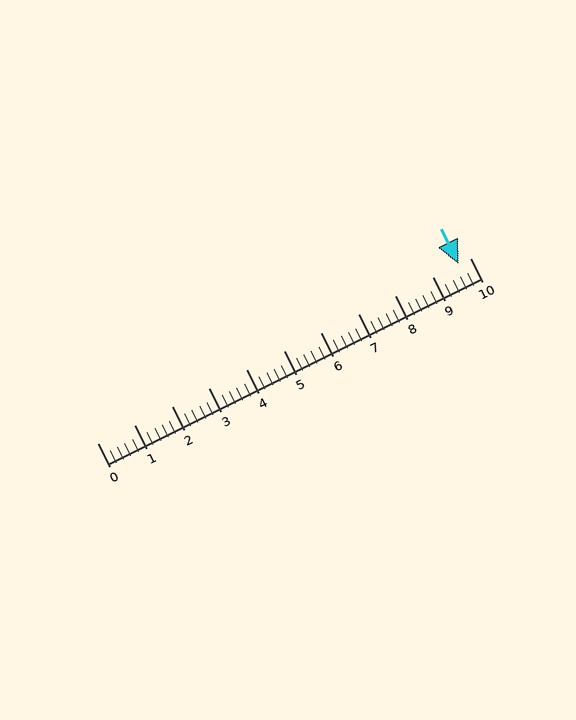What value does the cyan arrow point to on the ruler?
The cyan arrow points to approximately 9.7.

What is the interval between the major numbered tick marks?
The major tick marks are spaced 1 units apart.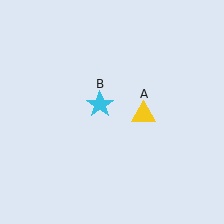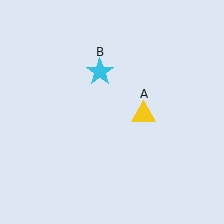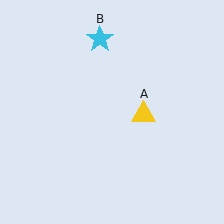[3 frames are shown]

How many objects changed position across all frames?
1 object changed position: cyan star (object B).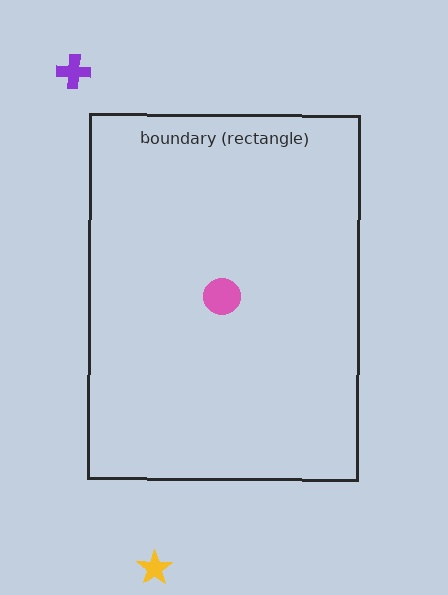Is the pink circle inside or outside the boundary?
Inside.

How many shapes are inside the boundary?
1 inside, 2 outside.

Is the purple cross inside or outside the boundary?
Outside.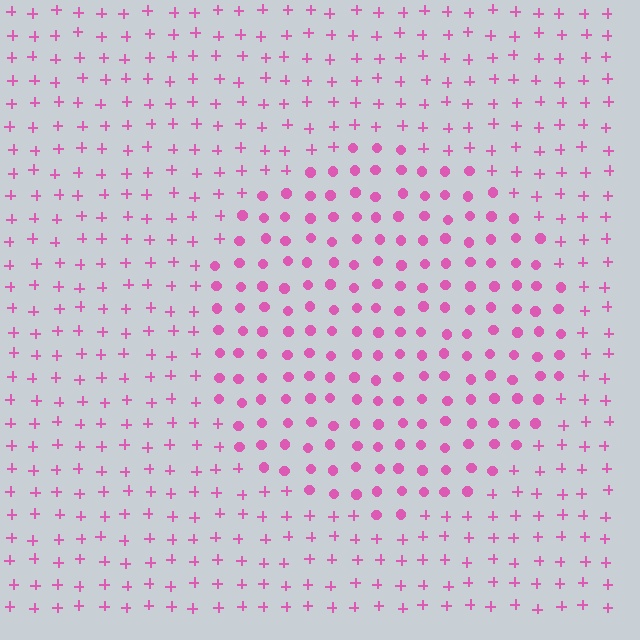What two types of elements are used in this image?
The image uses circles inside the circle region and plus signs outside it.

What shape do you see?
I see a circle.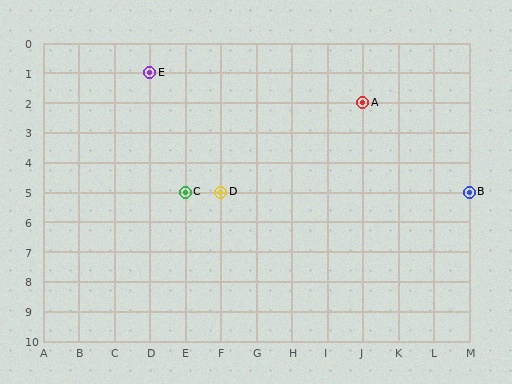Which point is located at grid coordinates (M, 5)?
Point B is at (M, 5).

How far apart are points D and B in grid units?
Points D and B are 7 columns apart.